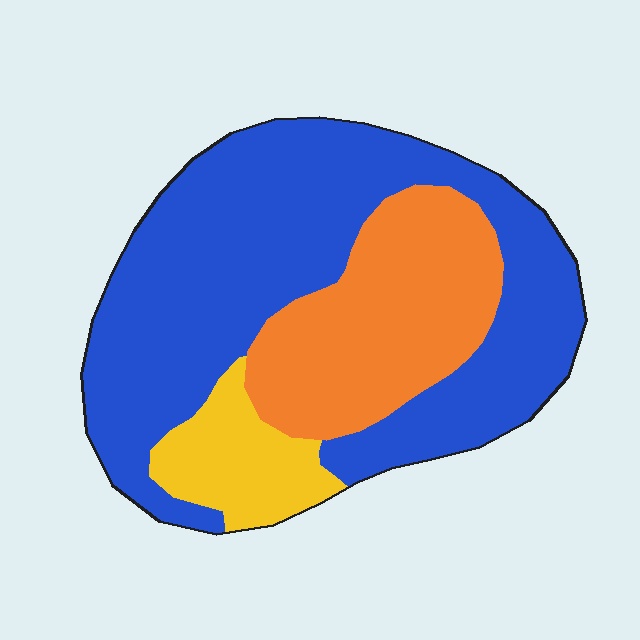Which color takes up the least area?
Yellow, at roughly 10%.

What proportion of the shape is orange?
Orange covers 27% of the shape.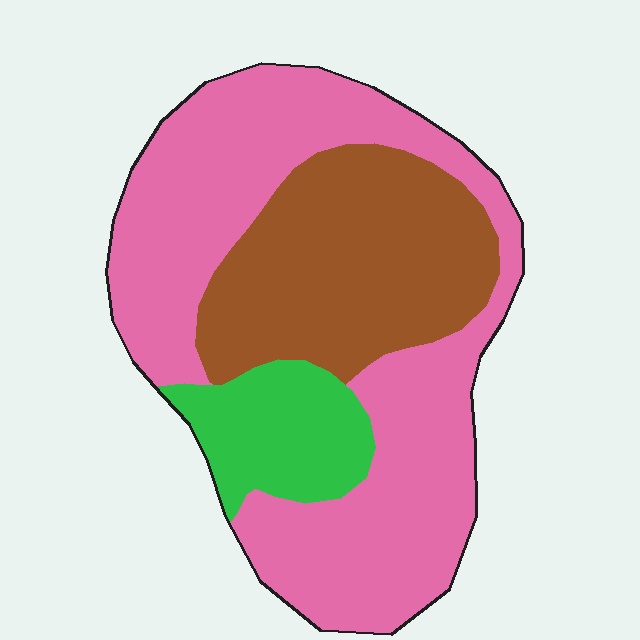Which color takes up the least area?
Green, at roughly 15%.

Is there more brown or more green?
Brown.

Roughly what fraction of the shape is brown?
Brown takes up about one third (1/3) of the shape.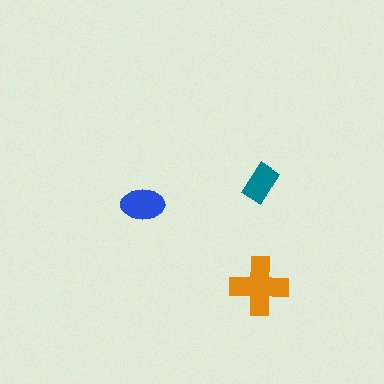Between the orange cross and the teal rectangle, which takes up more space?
The orange cross.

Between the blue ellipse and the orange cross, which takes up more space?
The orange cross.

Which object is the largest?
The orange cross.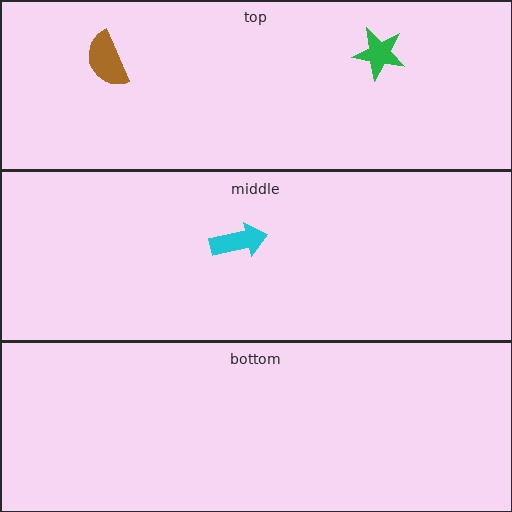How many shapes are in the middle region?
1.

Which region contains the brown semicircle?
The top region.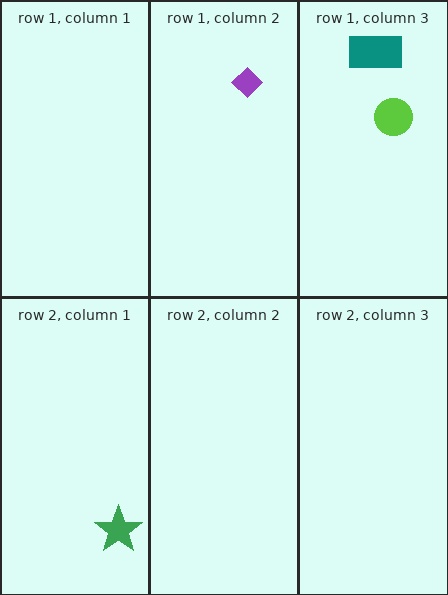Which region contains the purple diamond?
The row 1, column 2 region.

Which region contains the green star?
The row 2, column 1 region.